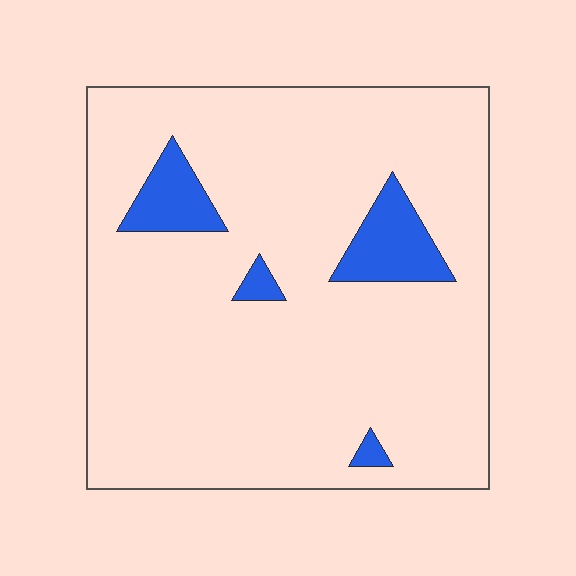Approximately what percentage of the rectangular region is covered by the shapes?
Approximately 10%.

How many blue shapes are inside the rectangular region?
4.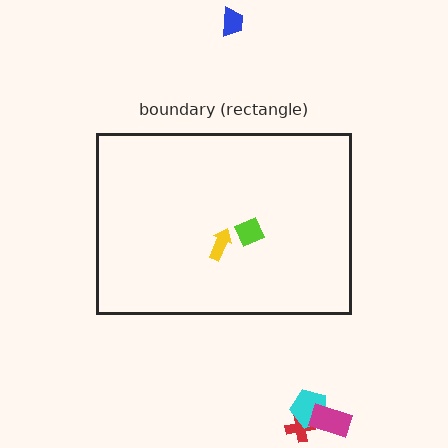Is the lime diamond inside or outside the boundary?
Inside.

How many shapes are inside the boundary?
2 inside, 4 outside.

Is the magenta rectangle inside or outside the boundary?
Outside.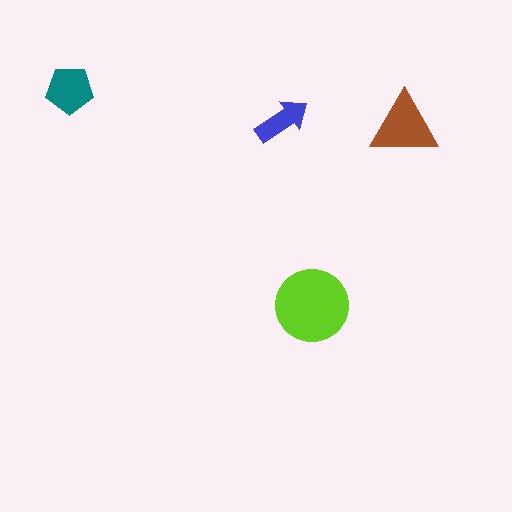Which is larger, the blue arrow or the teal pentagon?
The teal pentagon.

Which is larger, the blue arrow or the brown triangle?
The brown triangle.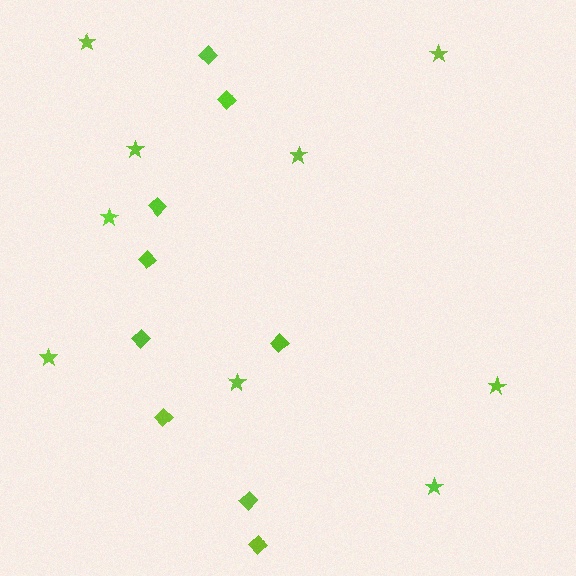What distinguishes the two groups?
There are 2 groups: one group of diamonds (9) and one group of stars (9).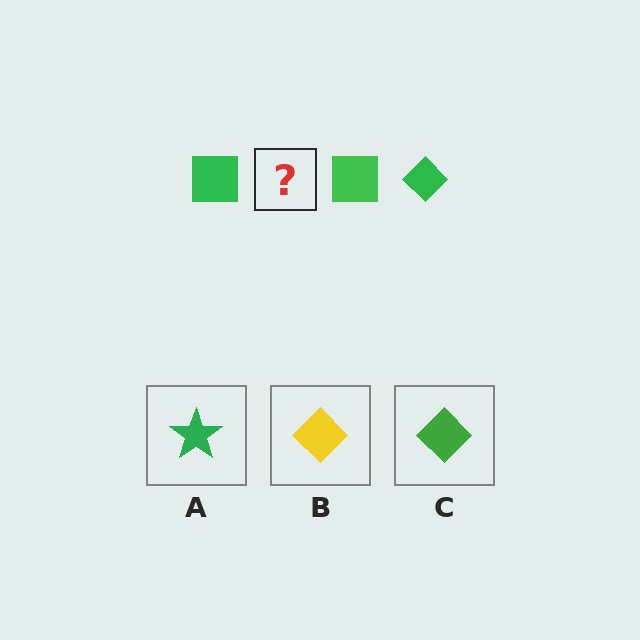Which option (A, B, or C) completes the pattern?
C.